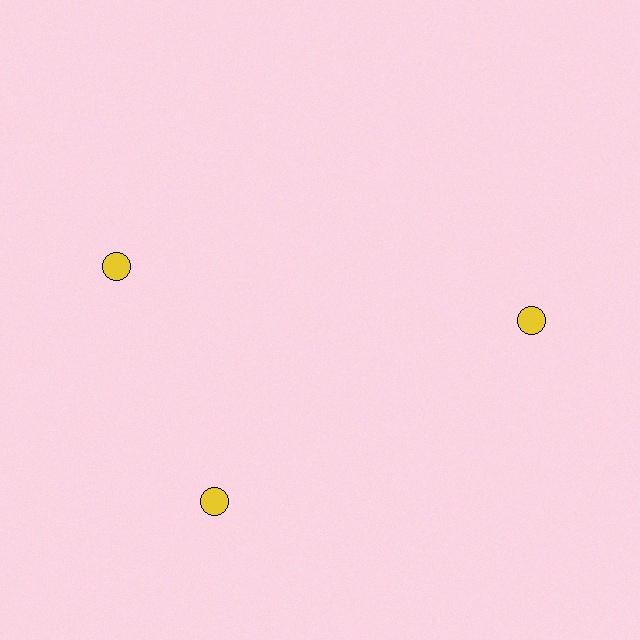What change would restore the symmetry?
The symmetry would be restored by rotating it back into even spacing with its neighbors so that all 3 circles sit at equal angles and equal distance from the center.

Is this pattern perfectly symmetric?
No. The 3 yellow circles are arranged in a ring, but one element near the 11 o'clock position is rotated out of alignment along the ring, breaking the 3-fold rotational symmetry.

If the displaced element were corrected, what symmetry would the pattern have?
It would have 3-fold rotational symmetry — the pattern would map onto itself every 120 degrees.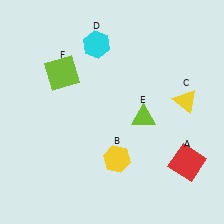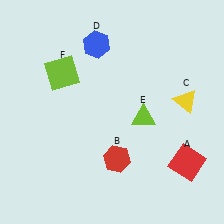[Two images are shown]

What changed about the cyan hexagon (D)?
In Image 1, D is cyan. In Image 2, it changed to blue.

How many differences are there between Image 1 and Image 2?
There are 2 differences between the two images.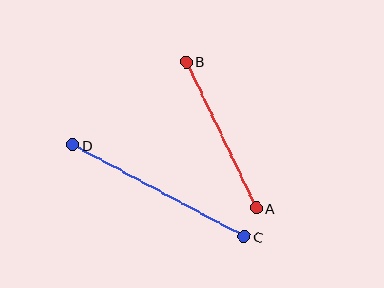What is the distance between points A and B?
The distance is approximately 162 pixels.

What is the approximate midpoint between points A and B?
The midpoint is at approximately (221, 135) pixels.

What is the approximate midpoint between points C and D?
The midpoint is at approximately (158, 190) pixels.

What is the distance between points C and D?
The distance is approximately 194 pixels.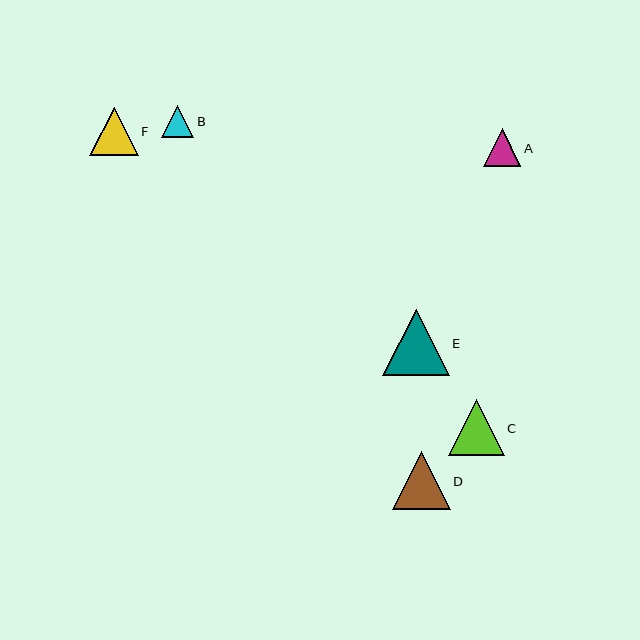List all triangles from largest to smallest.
From largest to smallest: E, D, C, F, A, B.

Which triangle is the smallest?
Triangle B is the smallest with a size of approximately 32 pixels.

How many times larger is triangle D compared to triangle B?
Triangle D is approximately 1.8 times the size of triangle B.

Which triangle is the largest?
Triangle E is the largest with a size of approximately 66 pixels.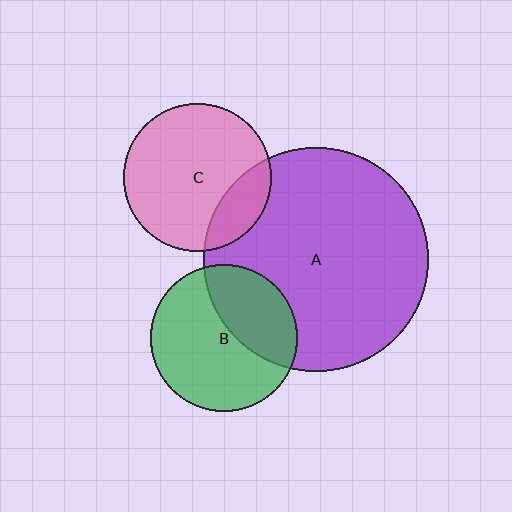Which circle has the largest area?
Circle A (purple).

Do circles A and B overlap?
Yes.